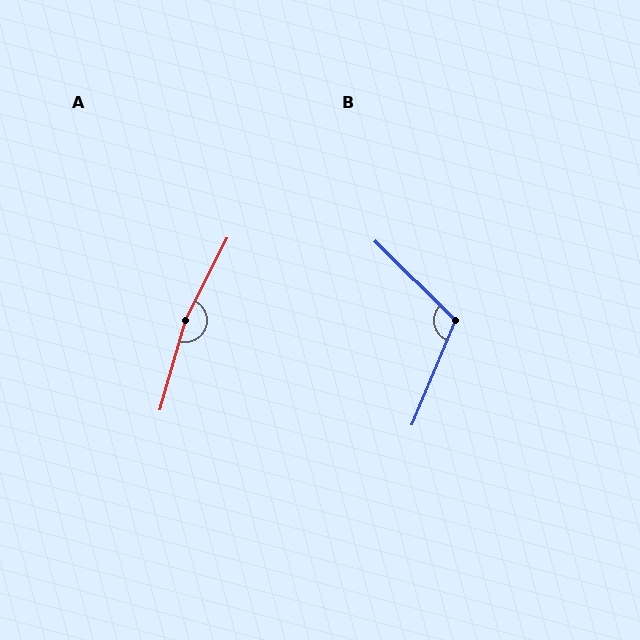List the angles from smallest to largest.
B (112°), A (169°).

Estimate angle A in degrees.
Approximately 169 degrees.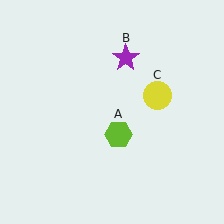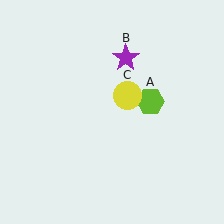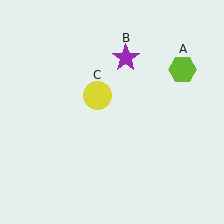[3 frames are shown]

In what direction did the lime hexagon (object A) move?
The lime hexagon (object A) moved up and to the right.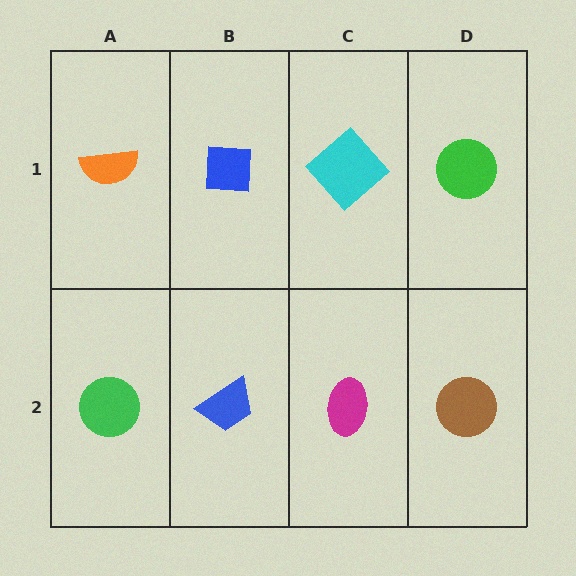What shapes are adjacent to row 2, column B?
A blue square (row 1, column B), a green circle (row 2, column A), a magenta ellipse (row 2, column C).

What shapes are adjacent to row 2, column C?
A cyan diamond (row 1, column C), a blue trapezoid (row 2, column B), a brown circle (row 2, column D).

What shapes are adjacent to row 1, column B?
A blue trapezoid (row 2, column B), an orange semicircle (row 1, column A), a cyan diamond (row 1, column C).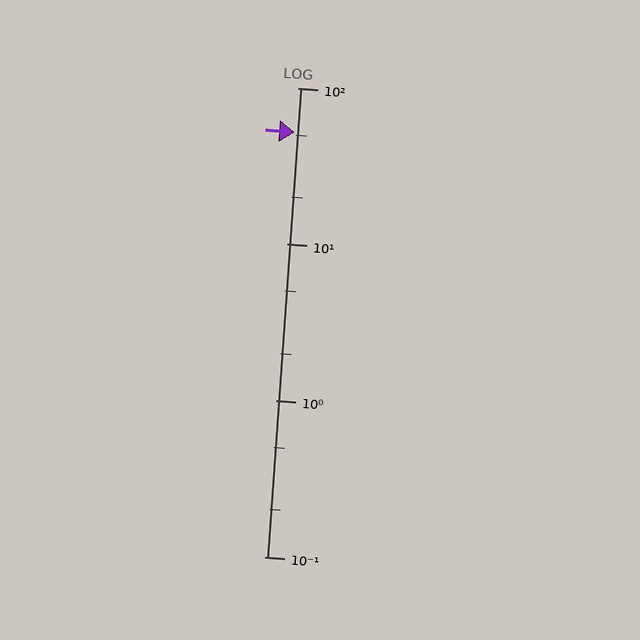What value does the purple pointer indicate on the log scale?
The pointer indicates approximately 52.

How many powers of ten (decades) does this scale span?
The scale spans 3 decades, from 0.1 to 100.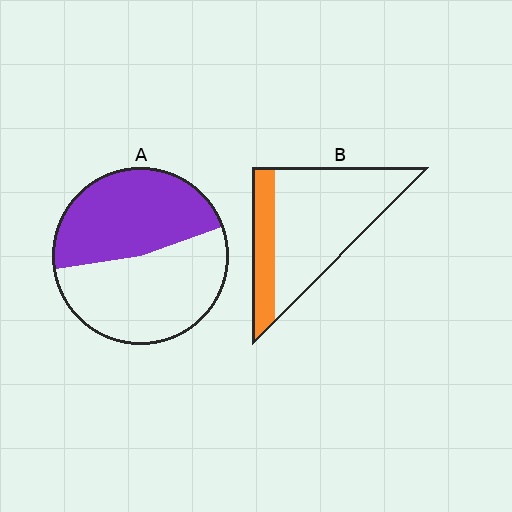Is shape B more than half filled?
No.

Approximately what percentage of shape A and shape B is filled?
A is approximately 45% and B is approximately 25%.